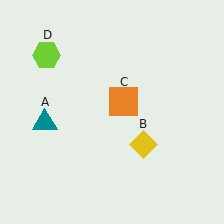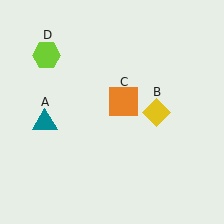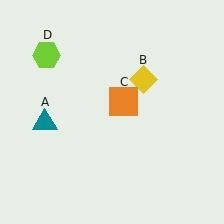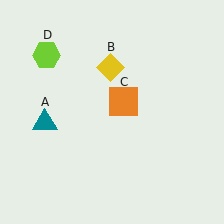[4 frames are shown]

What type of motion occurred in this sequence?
The yellow diamond (object B) rotated counterclockwise around the center of the scene.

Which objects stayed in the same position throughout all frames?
Teal triangle (object A) and orange square (object C) and lime hexagon (object D) remained stationary.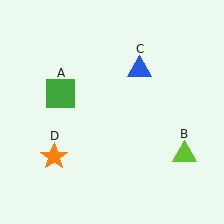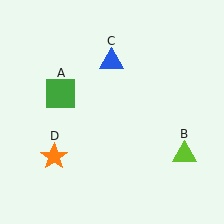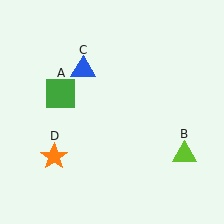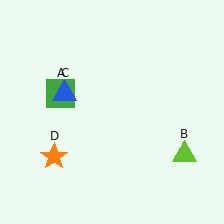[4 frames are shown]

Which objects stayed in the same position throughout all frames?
Green square (object A) and lime triangle (object B) and orange star (object D) remained stationary.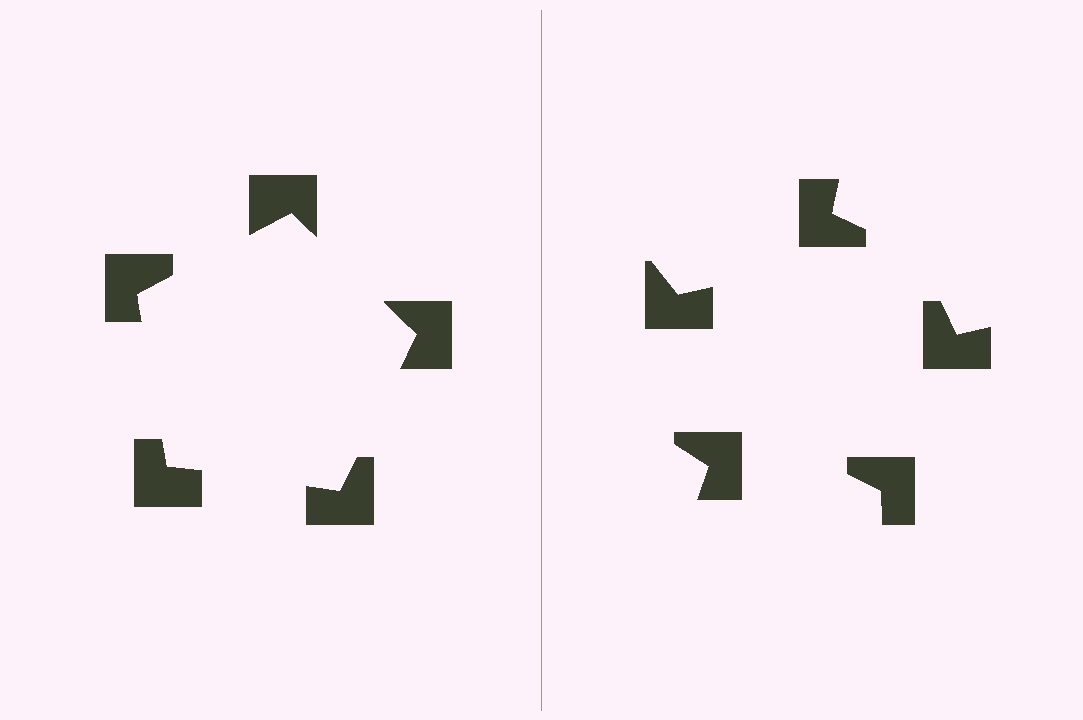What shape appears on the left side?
An illusory pentagon.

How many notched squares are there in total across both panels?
10 — 5 on each side.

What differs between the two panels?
The notched squares are positioned identically on both sides; only the wedge orientations differ. On the left they align to a pentagon; on the right they are misaligned.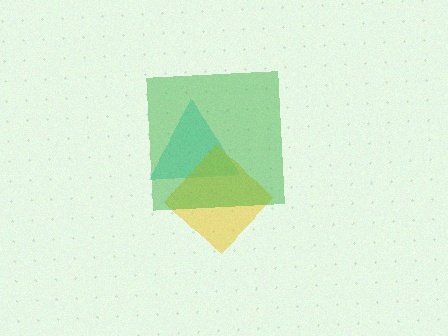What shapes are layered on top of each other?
The layered shapes are: a cyan triangle, a yellow diamond, a green square.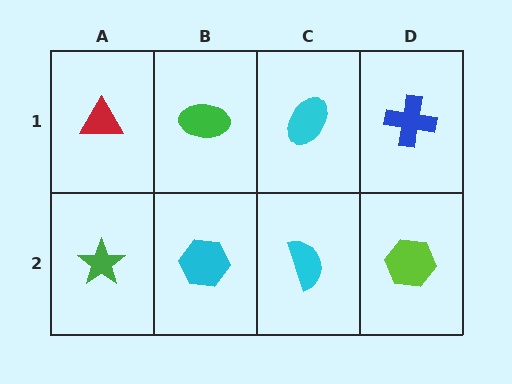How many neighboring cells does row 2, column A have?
2.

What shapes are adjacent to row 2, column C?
A cyan ellipse (row 1, column C), a cyan hexagon (row 2, column B), a lime hexagon (row 2, column D).